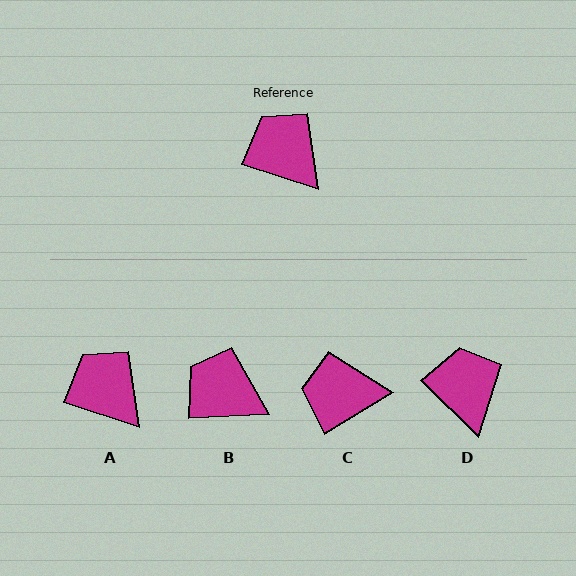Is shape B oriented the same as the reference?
No, it is off by about 21 degrees.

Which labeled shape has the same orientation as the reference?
A.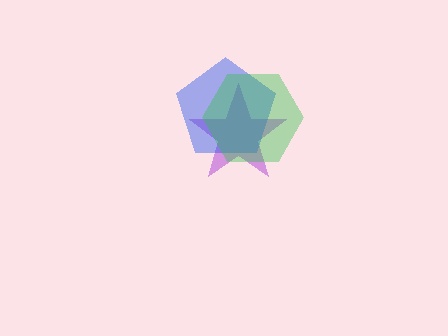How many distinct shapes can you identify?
There are 3 distinct shapes: a purple star, a blue pentagon, a green hexagon.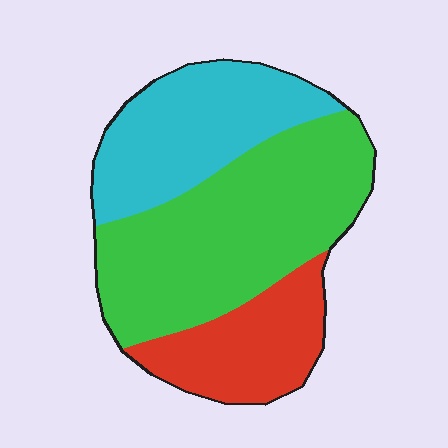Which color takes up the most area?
Green, at roughly 50%.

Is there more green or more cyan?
Green.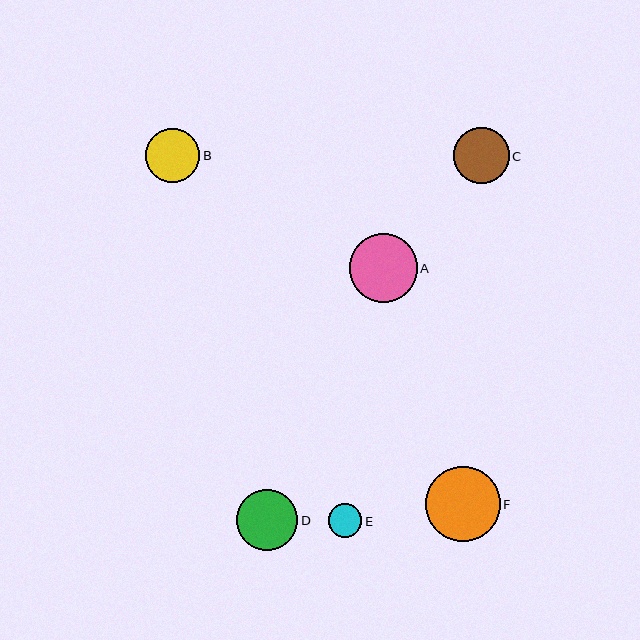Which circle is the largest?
Circle F is the largest with a size of approximately 75 pixels.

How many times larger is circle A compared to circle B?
Circle A is approximately 1.3 times the size of circle B.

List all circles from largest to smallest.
From largest to smallest: F, A, D, C, B, E.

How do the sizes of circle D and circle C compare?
Circle D and circle C are approximately the same size.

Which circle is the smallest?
Circle E is the smallest with a size of approximately 34 pixels.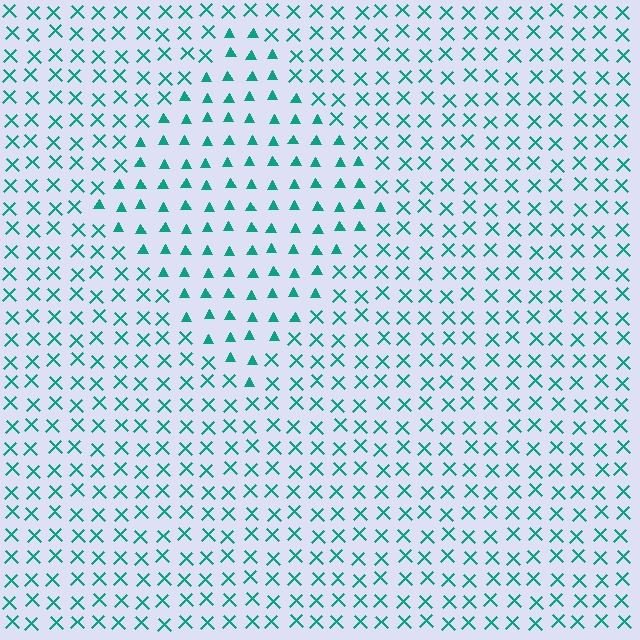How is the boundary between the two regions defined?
The boundary is defined by a change in element shape: triangles inside vs. X marks outside. All elements share the same color and spacing.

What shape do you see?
I see a diamond.